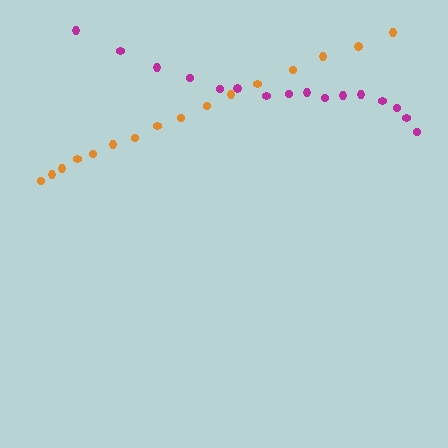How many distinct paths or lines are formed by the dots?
There are 2 distinct paths.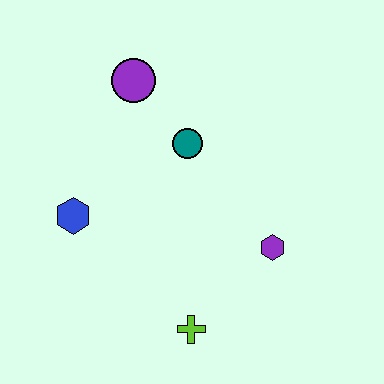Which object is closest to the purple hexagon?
The lime cross is closest to the purple hexagon.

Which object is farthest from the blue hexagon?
The purple hexagon is farthest from the blue hexagon.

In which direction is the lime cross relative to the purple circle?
The lime cross is below the purple circle.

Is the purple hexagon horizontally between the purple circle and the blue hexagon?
No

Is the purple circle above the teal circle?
Yes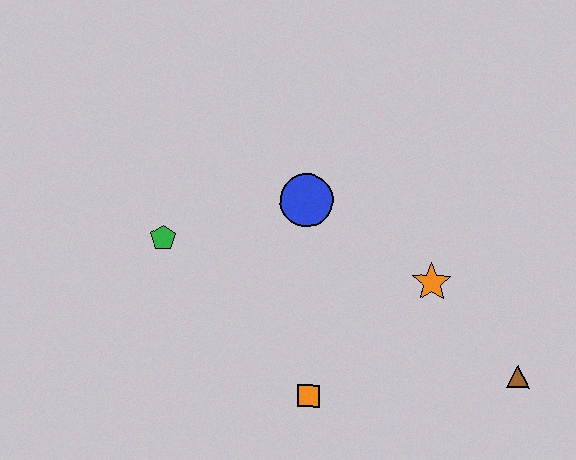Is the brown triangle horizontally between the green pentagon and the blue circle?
No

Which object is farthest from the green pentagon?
The brown triangle is farthest from the green pentagon.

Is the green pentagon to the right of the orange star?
No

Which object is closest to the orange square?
The orange star is closest to the orange square.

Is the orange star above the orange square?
Yes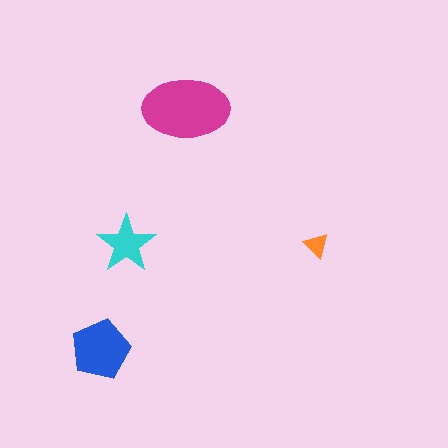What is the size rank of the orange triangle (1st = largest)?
4th.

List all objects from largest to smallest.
The magenta ellipse, the blue pentagon, the cyan star, the orange triangle.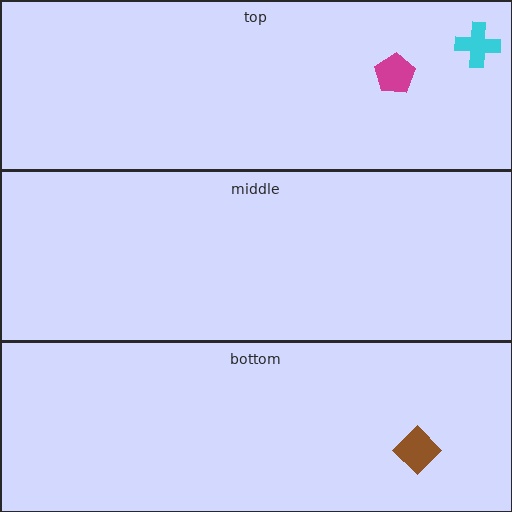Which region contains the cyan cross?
The top region.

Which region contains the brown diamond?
The bottom region.